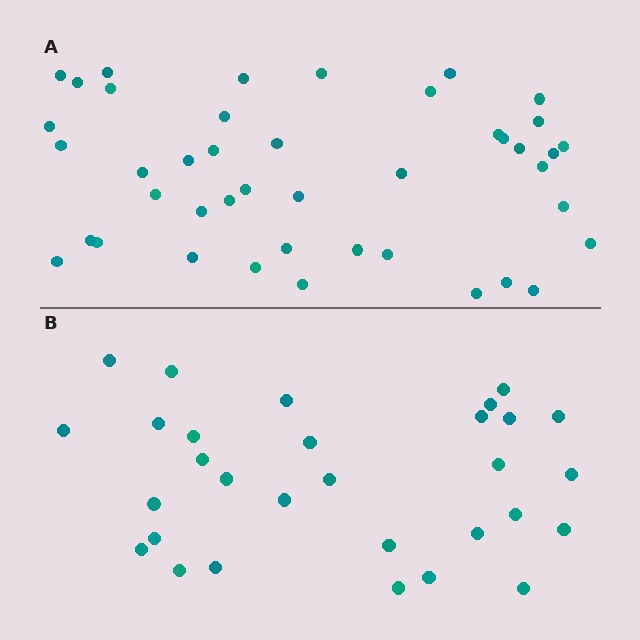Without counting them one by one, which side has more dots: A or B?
Region A (the top region) has more dots.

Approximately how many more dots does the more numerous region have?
Region A has approximately 15 more dots than region B.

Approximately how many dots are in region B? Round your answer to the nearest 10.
About 30 dots.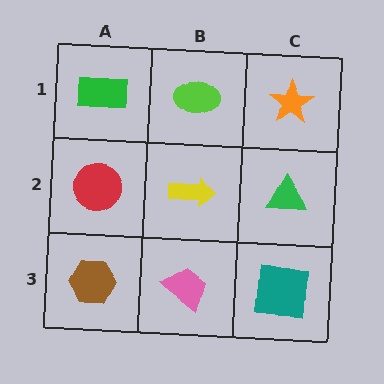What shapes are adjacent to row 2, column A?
A green rectangle (row 1, column A), a brown hexagon (row 3, column A), a yellow arrow (row 2, column B).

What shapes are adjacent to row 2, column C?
An orange star (row 1, column C), a teal square (row 3, column C), a yellow arrow (row 2, column B).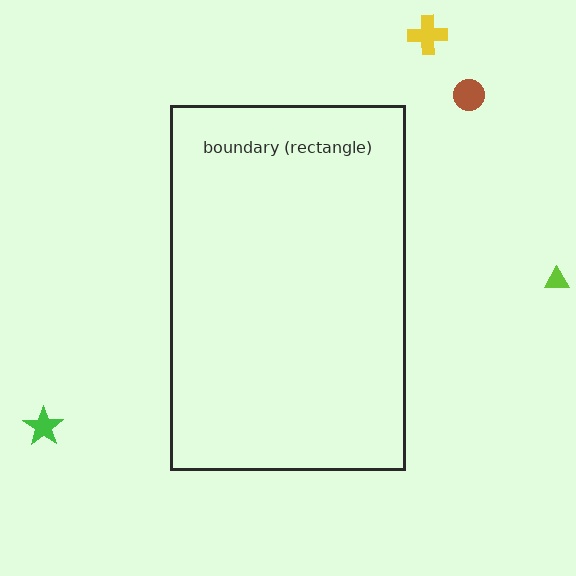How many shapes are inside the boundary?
0 inside, 4 outside.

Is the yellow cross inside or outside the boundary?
Outside.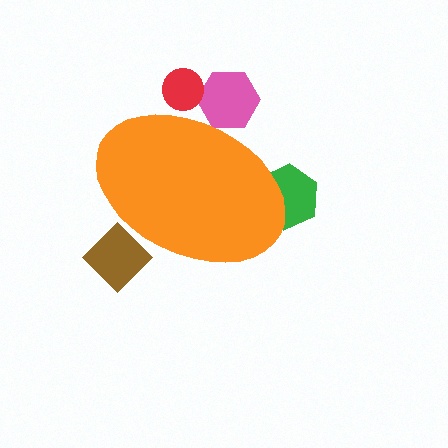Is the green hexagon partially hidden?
Yes, the green hexagon is partially hidden behind the orange ellipse.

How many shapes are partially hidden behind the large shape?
4 shapes are partially hidden.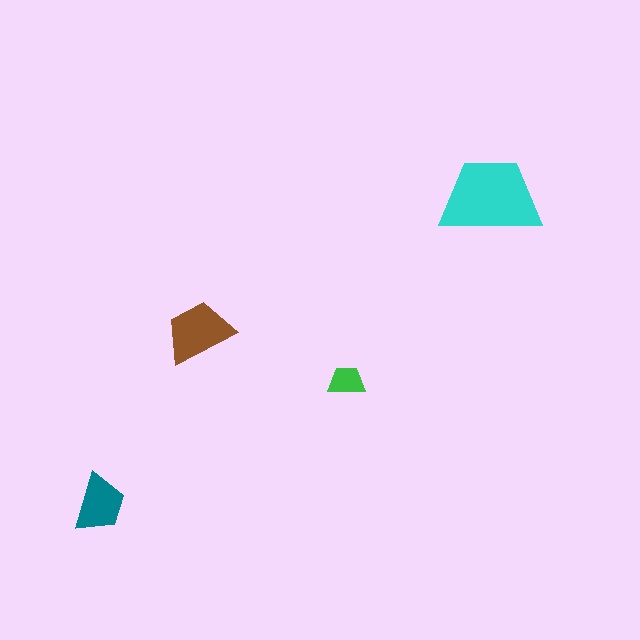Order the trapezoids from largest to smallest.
the cyan one, the brown one, the teal one, the green one.